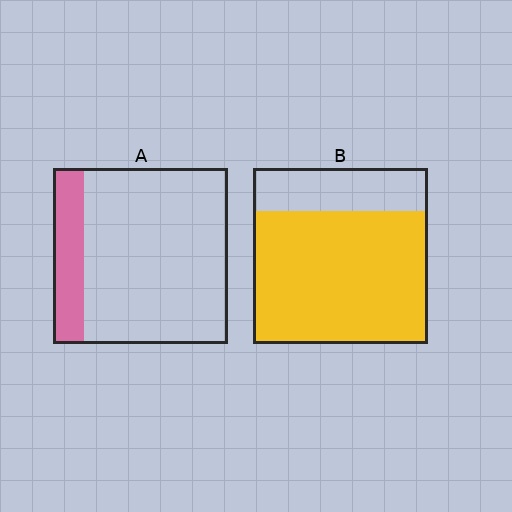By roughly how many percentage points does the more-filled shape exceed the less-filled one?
By roughly 60 percentage points (B over A).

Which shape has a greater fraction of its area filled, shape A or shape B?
Shape B.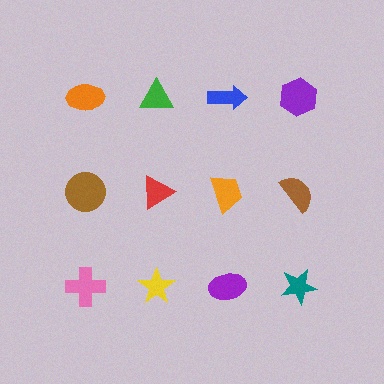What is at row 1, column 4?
A purple hexagon.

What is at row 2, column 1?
A brown circle.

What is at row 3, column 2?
A yellow star.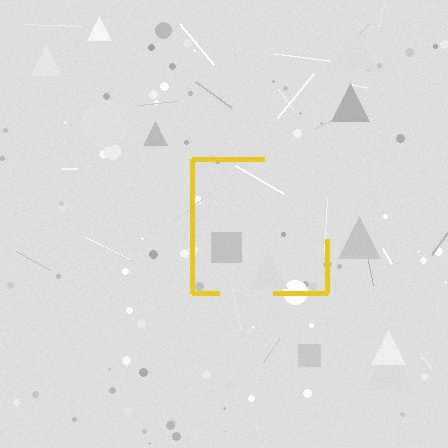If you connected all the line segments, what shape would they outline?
They would outline a square.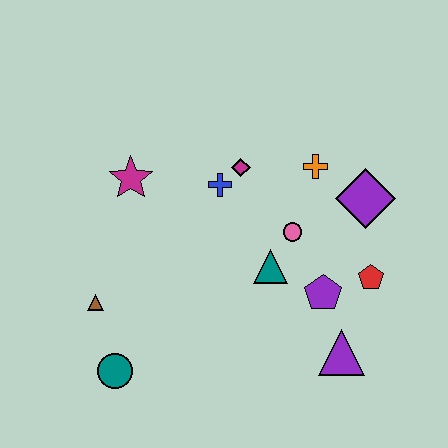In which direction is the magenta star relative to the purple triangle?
The magenta star is to the left of the purple triangle.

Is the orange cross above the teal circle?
Yes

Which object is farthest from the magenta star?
The purple triangle is farthest from the magenta star.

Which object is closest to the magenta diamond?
The blue cross is closest to the magenta diamond.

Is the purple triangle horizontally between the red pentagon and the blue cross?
Yes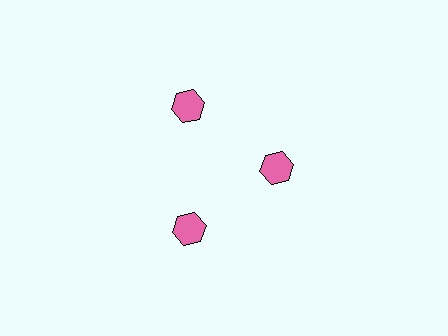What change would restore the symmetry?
The symmetry would be restored by moving it outward, back onto the ring so that all 3 hexagons sit at equal angles and equal distance from the center.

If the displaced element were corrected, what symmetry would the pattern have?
It would have 3-fold rotational symmetry — the pattern would map onto itself every 120 degrees.